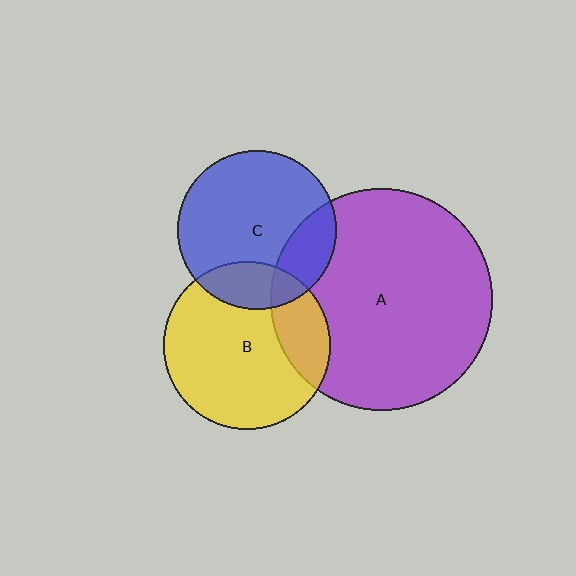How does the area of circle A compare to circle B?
Approximately 1.7 times.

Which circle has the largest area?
Circle A (purple).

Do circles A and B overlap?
Yes.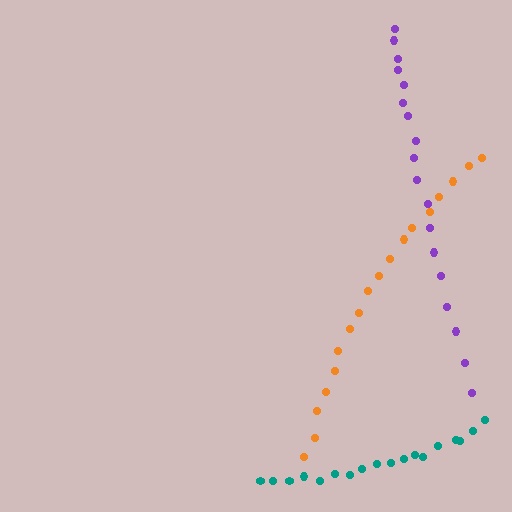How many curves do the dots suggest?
There are 3 distinct paths.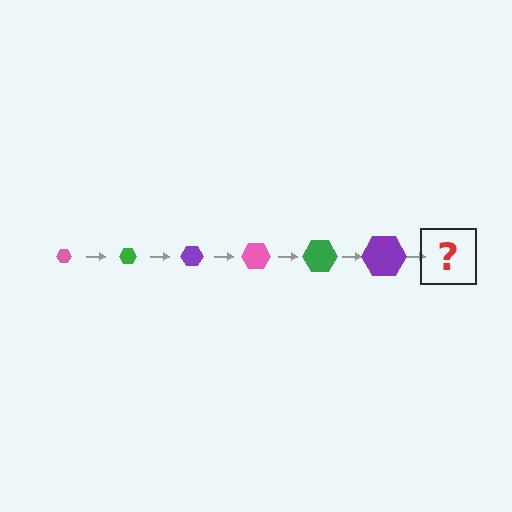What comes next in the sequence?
The next element should be a pink hexagon, larger than the previous one.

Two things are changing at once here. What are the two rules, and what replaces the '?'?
The two rules are that the hexagon grows larger each step and the color cycles through pink, green, and purple. The '?' should be a pink hexagon, larger than the previous one.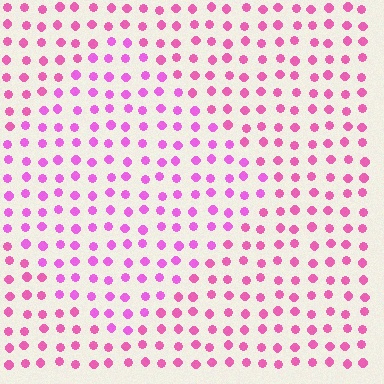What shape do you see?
I see a diamond.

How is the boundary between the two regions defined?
The boundary is defined purely by a slight shift in hue (about 21 degrees). Spacing, size, and orientation are identical on both sides.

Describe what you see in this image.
The image is filled with small pink elements in a uniform arrangement. A diamond-shaped region is visible where the elements are tinted to a slightly different hue, forming a subtle color boundary.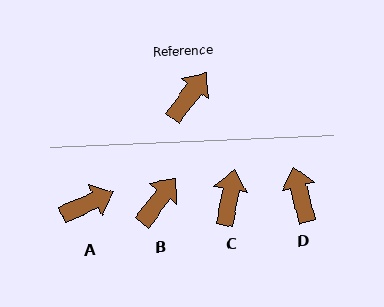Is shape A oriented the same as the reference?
No, it is off by about 30 degrees.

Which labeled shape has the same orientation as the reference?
B.